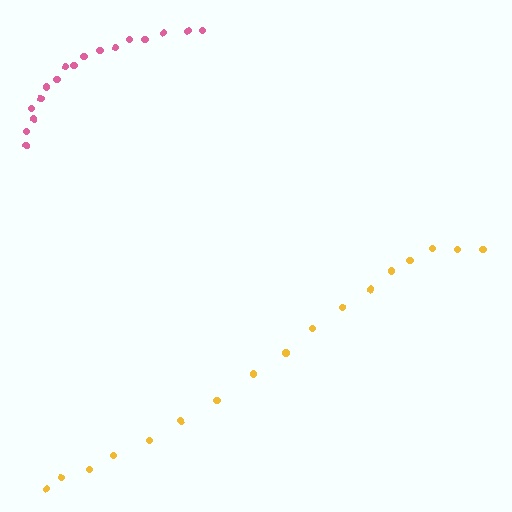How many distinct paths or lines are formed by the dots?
There are 2 distinct paths.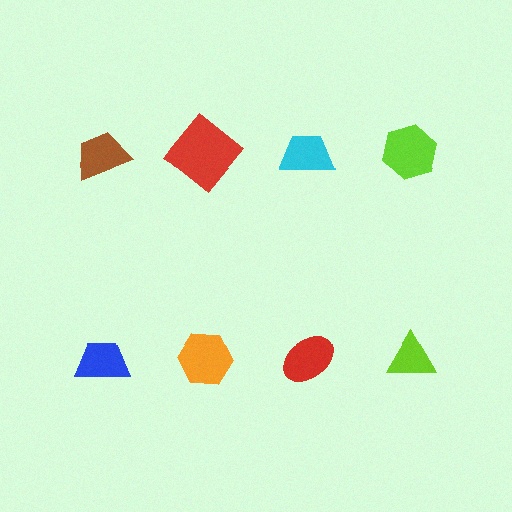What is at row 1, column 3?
A cyan trapezoid.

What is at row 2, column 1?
A blue trapezoid.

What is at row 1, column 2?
A red diamond.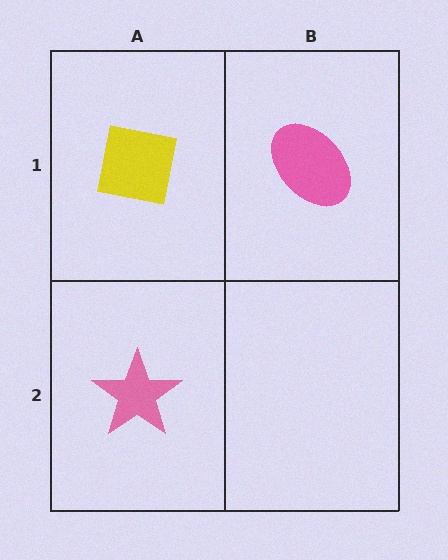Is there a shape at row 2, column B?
No, that cell is empty.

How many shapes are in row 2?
1 shape.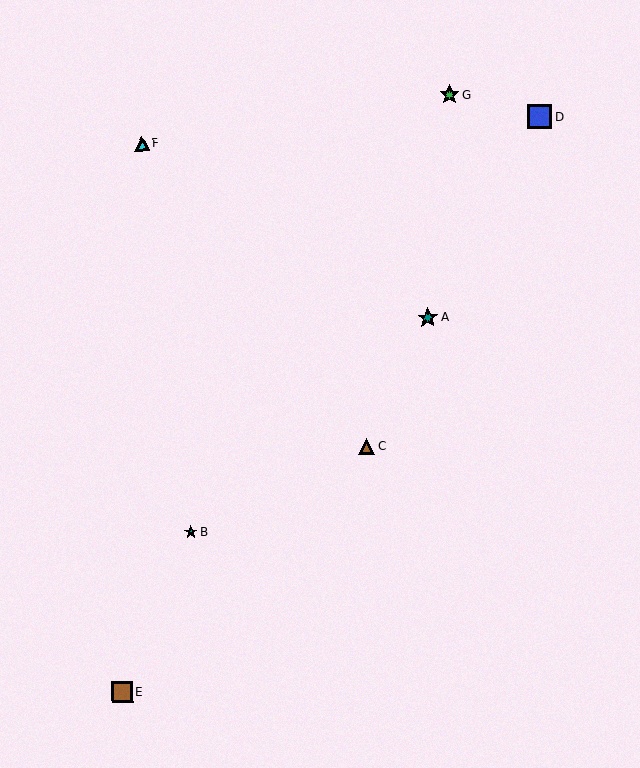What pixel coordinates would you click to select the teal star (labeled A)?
Click at (428, 318) to select the teal star A.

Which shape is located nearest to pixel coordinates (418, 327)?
The teal star (labeled A) at (428, 318) is nearest to that location.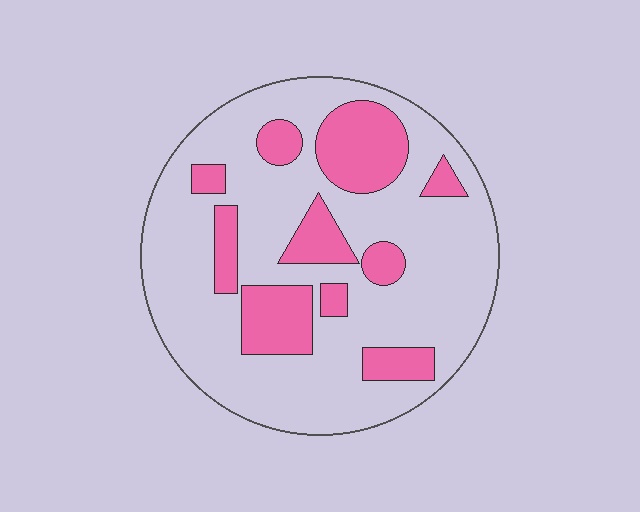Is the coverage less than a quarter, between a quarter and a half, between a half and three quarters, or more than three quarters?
Between a quarter and a half.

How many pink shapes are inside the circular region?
10.